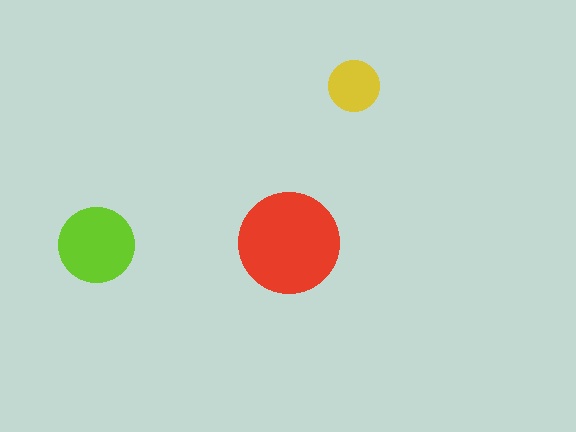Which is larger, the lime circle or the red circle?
The red one.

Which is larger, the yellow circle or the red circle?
The red one.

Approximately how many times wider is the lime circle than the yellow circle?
About 1.5 times wider.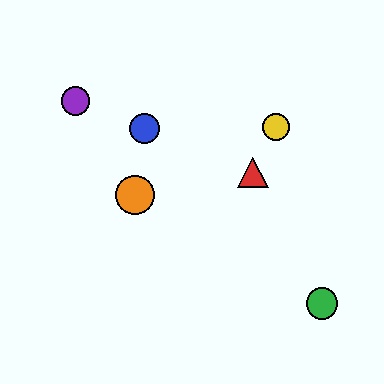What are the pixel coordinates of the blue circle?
The blue circle is at (144, 129).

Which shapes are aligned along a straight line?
The red triangle, the blue circle, the purple circle are aligned along a straight line.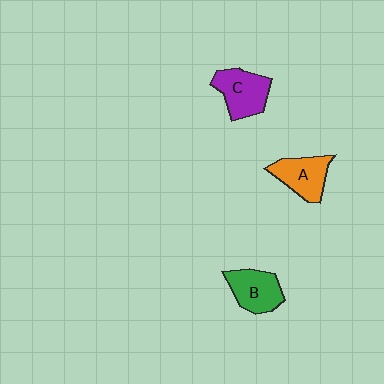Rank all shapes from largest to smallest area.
From largest to smallest: C (purple), A (orange), B (green).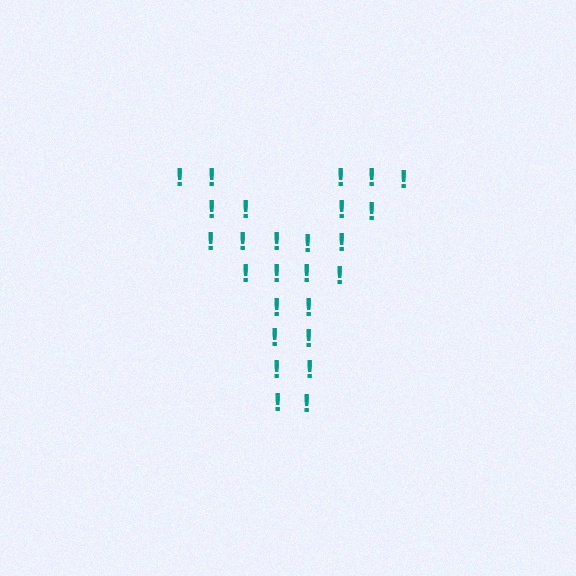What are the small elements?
The small elements are exclamation marks.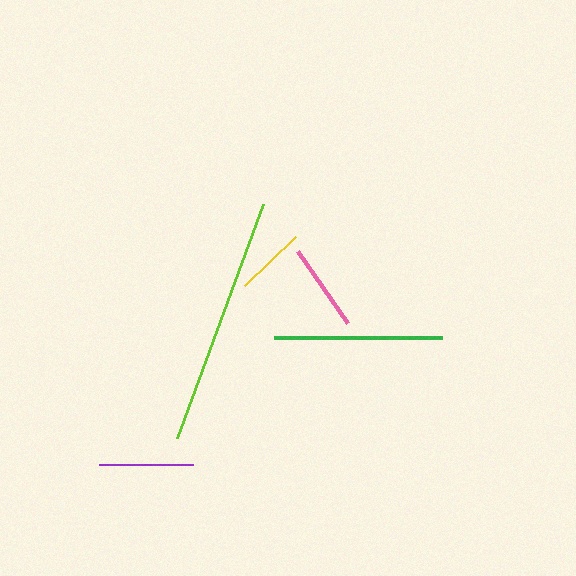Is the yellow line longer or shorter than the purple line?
The purple line is longer than the yellow line.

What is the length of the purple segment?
The purple segment is approximately 94 pixels long.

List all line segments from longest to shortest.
From longest to shortest: lime, green, purple, pink, yellow.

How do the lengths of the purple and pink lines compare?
The purple and pink lines are approximately the same length.